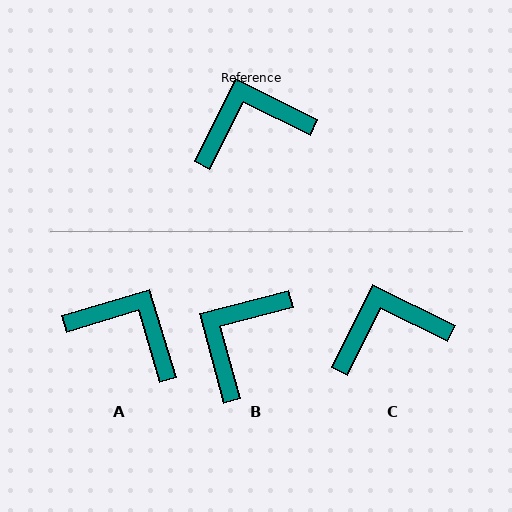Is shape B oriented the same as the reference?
No, it is off by about 41 degrees.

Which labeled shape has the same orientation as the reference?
C.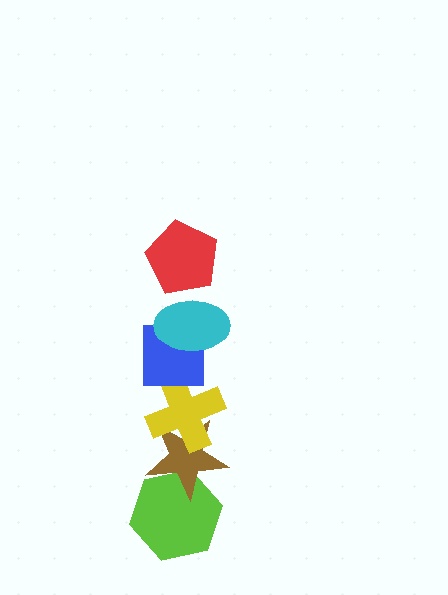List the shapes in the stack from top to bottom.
From top to bottom: the red pentagon, the cyan ellipse, the blue square, the yellow cross, the brown star, the lime hexagon.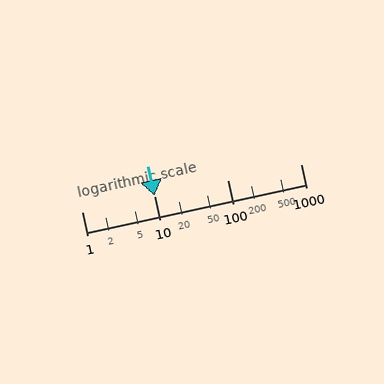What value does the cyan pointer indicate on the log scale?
The pointer indicates approximately 10.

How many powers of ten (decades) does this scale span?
The scale spans 3 decades, from 1 to 1000.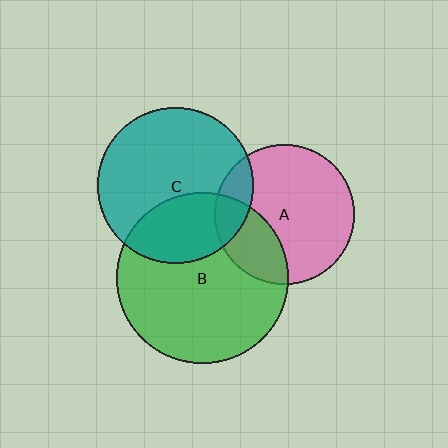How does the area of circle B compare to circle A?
Approximately 1.5 times.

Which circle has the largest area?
Circle B (green).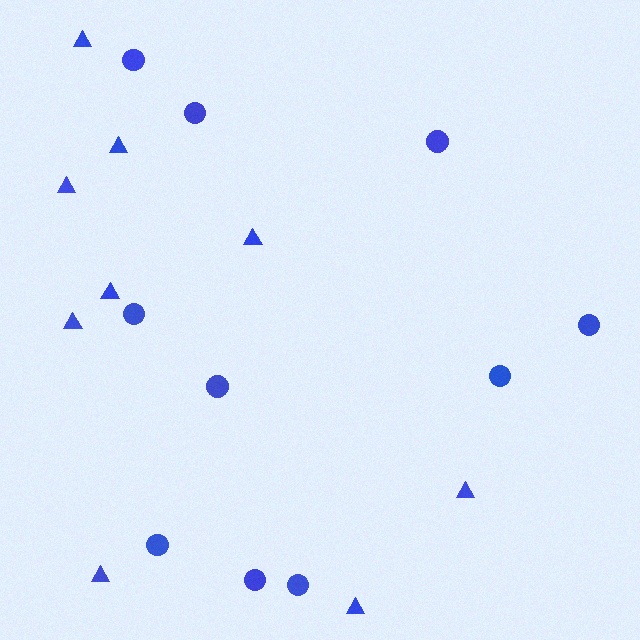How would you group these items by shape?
There are 2 groups: one group of circles (10) and one group of triangles (9).